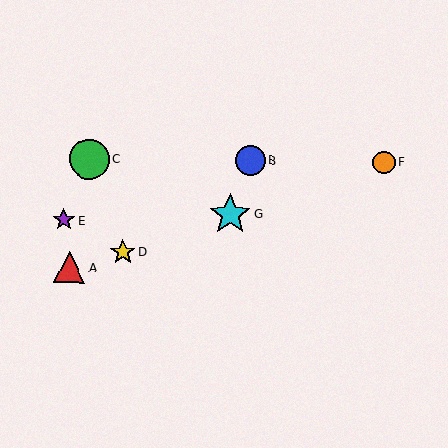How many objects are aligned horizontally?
3 objects (B, C, F) are aligned horizontally.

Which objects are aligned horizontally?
Objects B, C, F are aligned horizontally.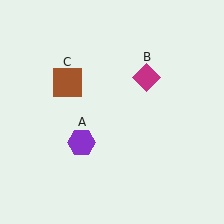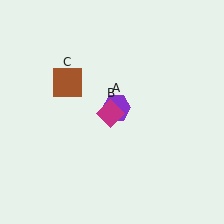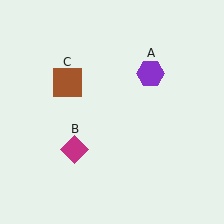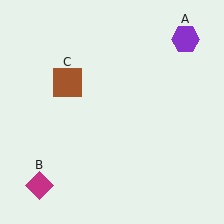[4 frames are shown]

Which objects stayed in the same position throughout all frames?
Brown square (object C) remained stationary.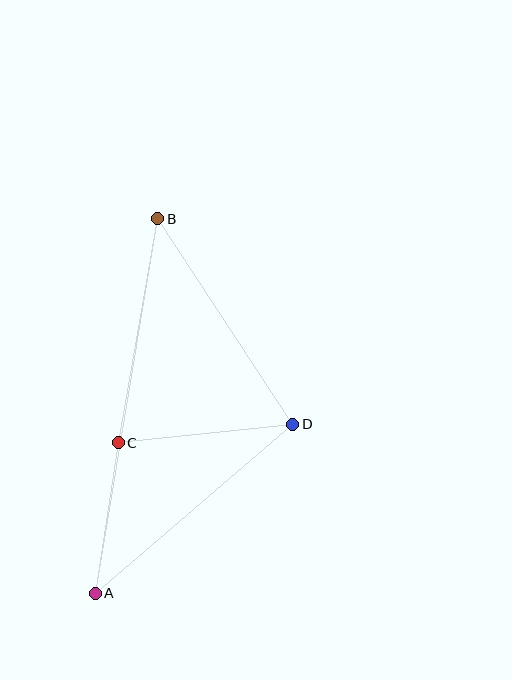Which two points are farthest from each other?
Points A and B are farthest from each other.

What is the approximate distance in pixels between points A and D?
The distance between A and D is approximately 260 pixels.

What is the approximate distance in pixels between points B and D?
The distance between B and D is approximately 246 pixels.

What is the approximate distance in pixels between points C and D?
The distance between C and D is approximately 176 pixels.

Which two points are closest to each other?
Points A and C are closest to each other.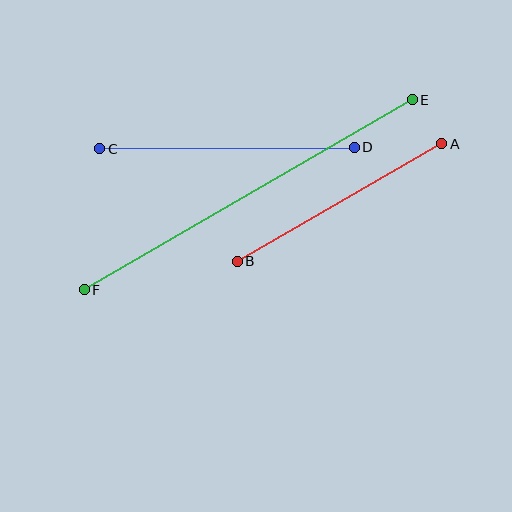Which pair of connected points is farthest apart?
Points E and F are farthest apart.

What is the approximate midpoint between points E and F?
The midpoint is at approximately (248, 195) pixels.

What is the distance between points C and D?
The distance is approximately 255 pixels.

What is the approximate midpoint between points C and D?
The midpoint is at approximately (227, 148) pixels.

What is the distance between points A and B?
The distance is approximately 236 pixels.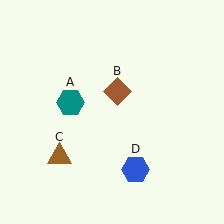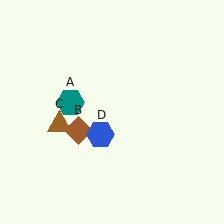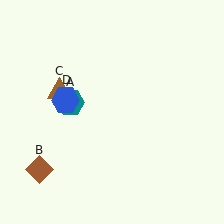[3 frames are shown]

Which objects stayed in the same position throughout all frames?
Teal hexagon (object A) remained stationary.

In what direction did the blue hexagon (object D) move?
The blue hexagon (object D) moved up and to the left.